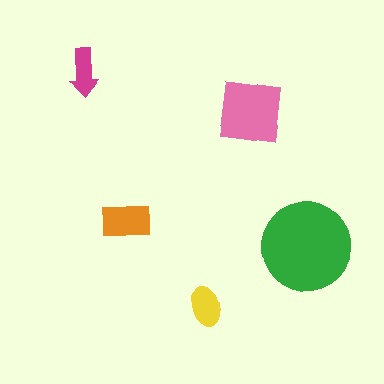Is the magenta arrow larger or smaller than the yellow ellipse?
Smaller.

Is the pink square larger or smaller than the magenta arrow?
Larger.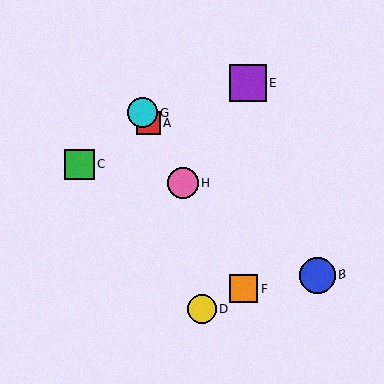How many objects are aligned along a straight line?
4 objects (A, F, G, H) are aligned along a straight line.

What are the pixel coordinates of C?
Object C is at (79, 165).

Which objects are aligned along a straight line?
Objects A, F, G, H are aligned along a straight line.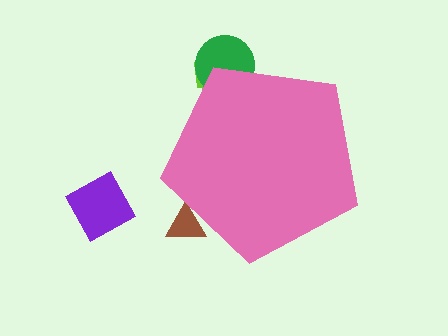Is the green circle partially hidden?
Yes, the green circle is partially hidden behind the pink pentagon.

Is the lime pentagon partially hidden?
Yes, the lime pentagon is partially hidden behind the pink pentagon.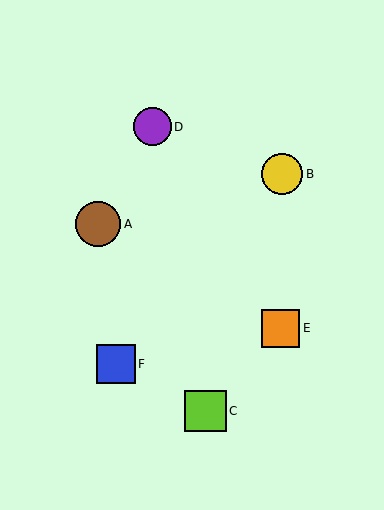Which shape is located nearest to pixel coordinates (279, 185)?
The yellow circle (labeled B) at (282, 174) is nearest to that location.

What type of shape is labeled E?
Shape E is an orange square.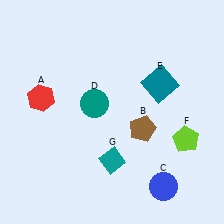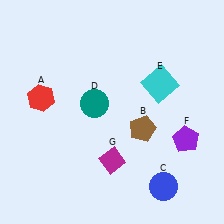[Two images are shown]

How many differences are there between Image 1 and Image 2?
There are 3 differences between the two images.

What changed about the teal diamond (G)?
In Image 1, G is teal. In Image 2, it changed to magenta.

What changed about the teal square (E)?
In Image 1, E is teal. In Image 2, it changed to cyan.